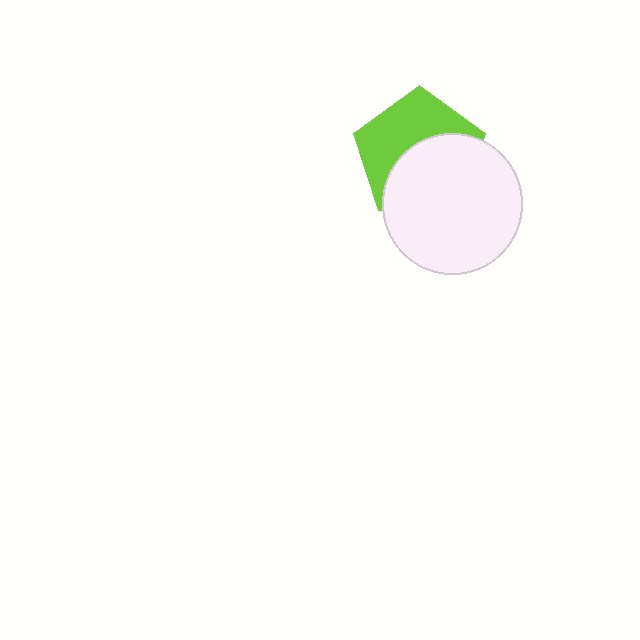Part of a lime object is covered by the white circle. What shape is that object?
It is a pentagon.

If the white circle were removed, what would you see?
You would see the complete lime pentagon.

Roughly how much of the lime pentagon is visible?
About half of it is visible (roughly 48%).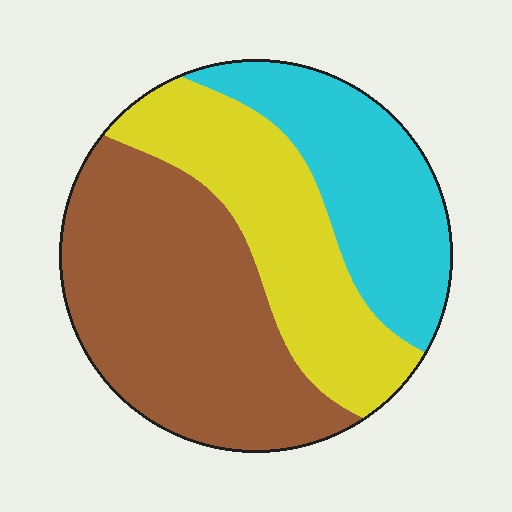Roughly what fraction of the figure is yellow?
Yellow takes up about one third (1/3) of the figure.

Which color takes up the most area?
Brown, at roughly 45%.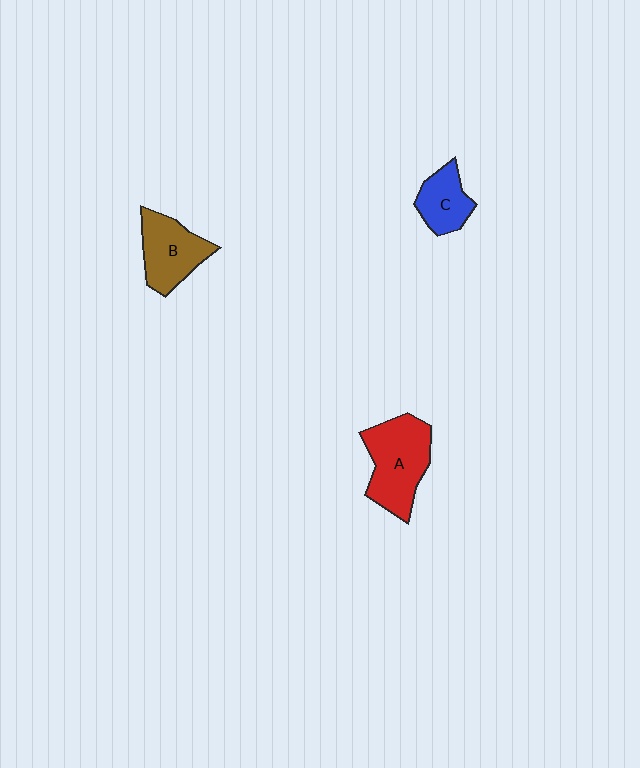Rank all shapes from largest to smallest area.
From largest to smallest: A (red), B (brown), C (blue).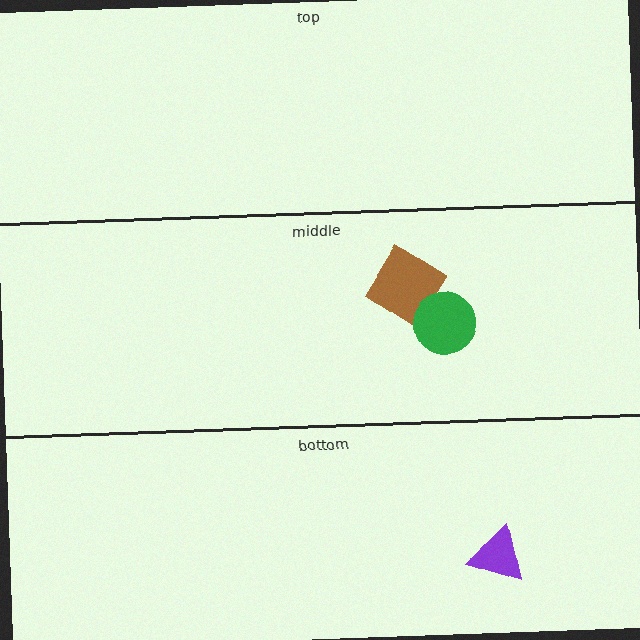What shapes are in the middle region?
The brown diamond, the green circle.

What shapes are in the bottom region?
The purple triangle.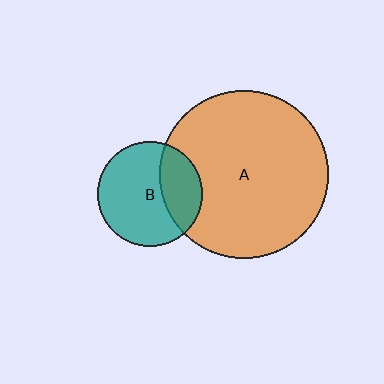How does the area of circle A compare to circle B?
Approximately 2.5 times.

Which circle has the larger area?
Circle A (orange).